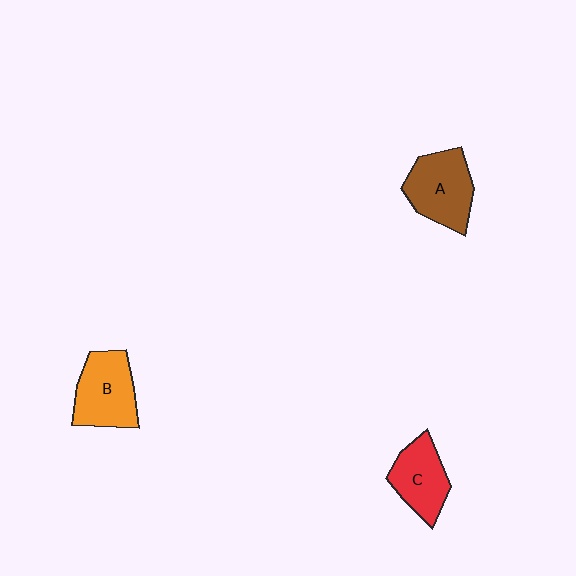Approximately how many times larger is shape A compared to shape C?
Approximately 1.2 times.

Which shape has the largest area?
Shape A (brown).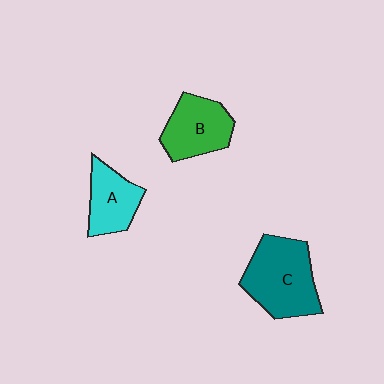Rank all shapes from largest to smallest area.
From largest to smallest: C (teal), B (green), A (cyan).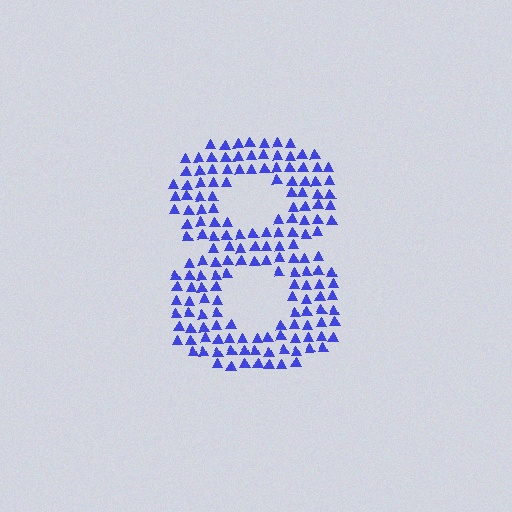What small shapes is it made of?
It is made of small triangles.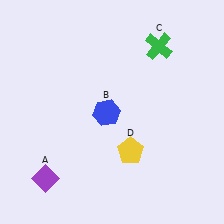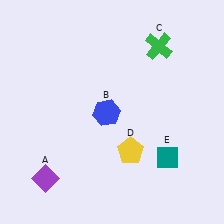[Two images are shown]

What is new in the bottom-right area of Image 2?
A teal diamond (E) was added in the bottom-right area of Image 2.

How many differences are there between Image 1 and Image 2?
There is 1 difference between the two images.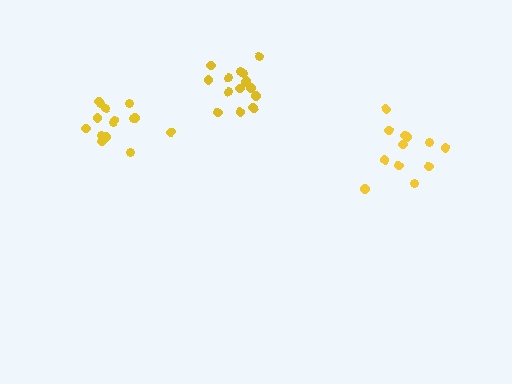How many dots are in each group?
Group 1: 15 dots, Group 2: 12 dots, Group 3: 15 dots (42 total).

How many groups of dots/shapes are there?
There are 3 groups.